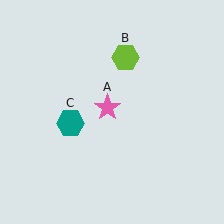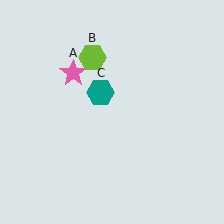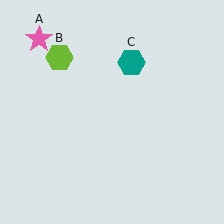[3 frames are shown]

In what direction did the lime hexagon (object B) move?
The lime hexagon (object B) moved left.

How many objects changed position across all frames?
3 objects changed position: pink star (object A), lime hexagon (object B), teal hexagon (object C).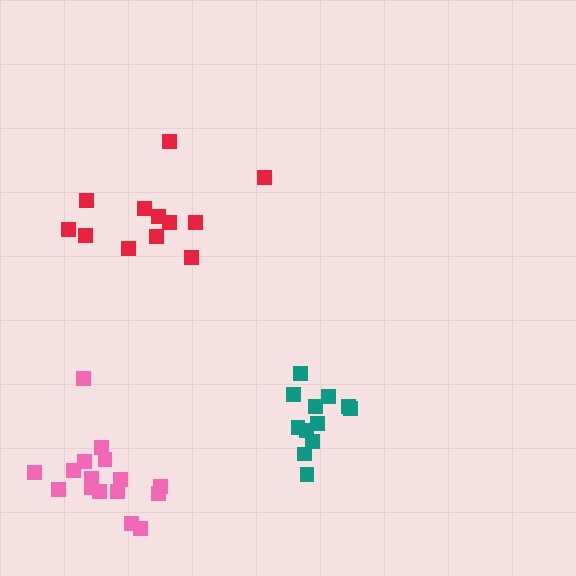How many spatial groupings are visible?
There are 3 spatial groupings.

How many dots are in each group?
Group 1: 12 dots, Group 2: 12 dots, Group 3: 16 dots (40 total).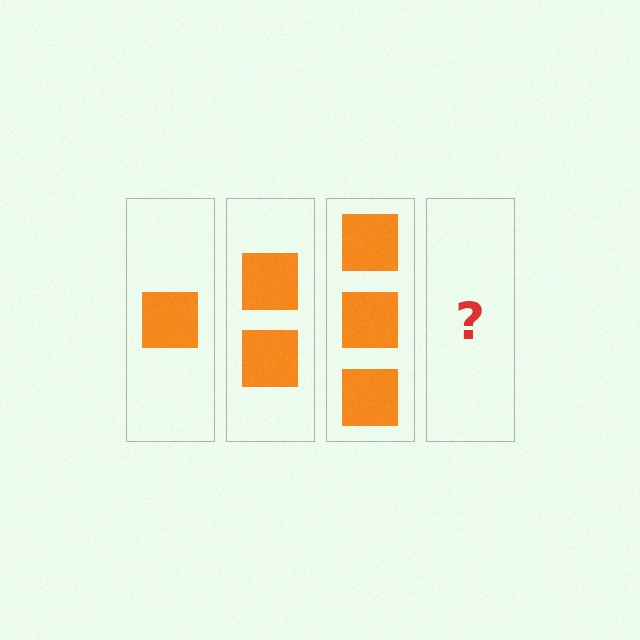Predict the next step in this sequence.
The next step is 4 squares.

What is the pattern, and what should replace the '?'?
The pattern is that each step adds one more square. The '?' should be 4 squares.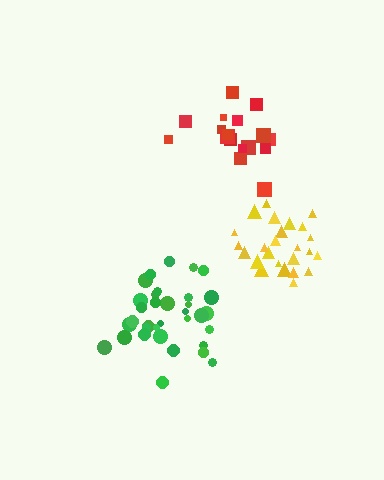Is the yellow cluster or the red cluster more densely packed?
Yellow.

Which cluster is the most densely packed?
Yellow.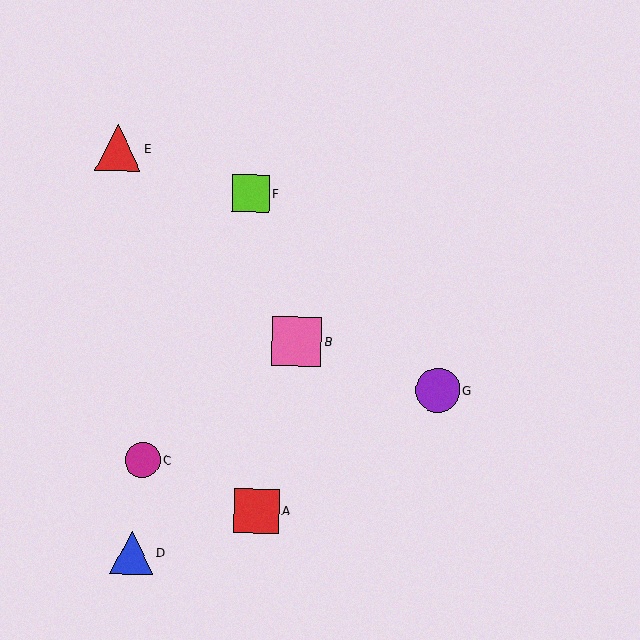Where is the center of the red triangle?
The center of the red triangle is at (118, 148).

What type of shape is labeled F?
Shape F is a lime square.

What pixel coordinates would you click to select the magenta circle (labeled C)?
Click at (142, 460) to select the magenta circle C.